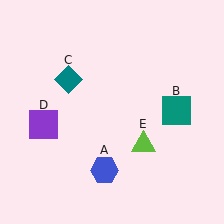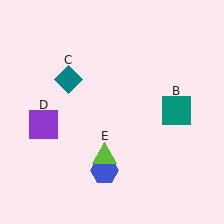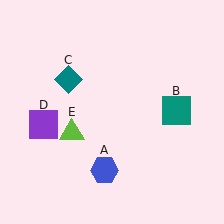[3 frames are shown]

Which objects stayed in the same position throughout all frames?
Blue hexagon (object A) and teal square (object B) and teal diamond (object C) and purple square (object D) remained stationary.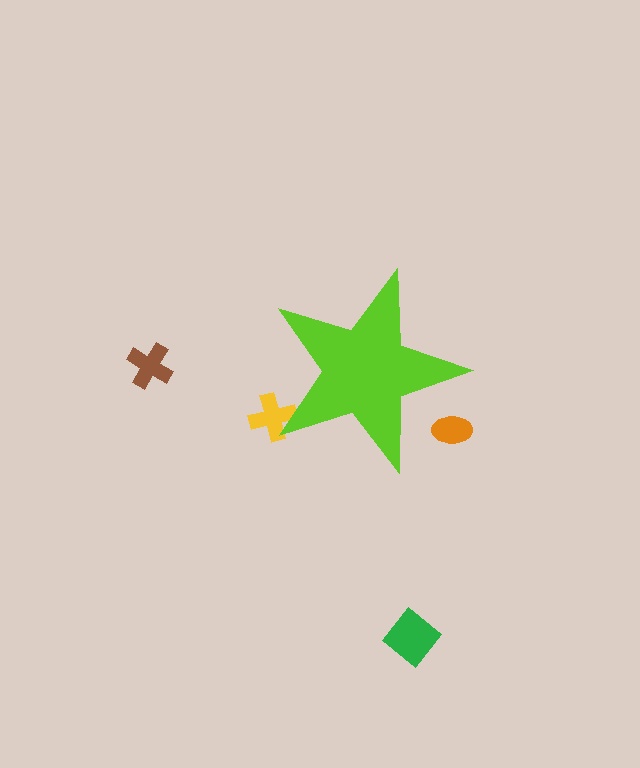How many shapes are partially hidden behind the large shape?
2 shapes are partially hidden.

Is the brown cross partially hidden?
No, the brown cross is fully visible.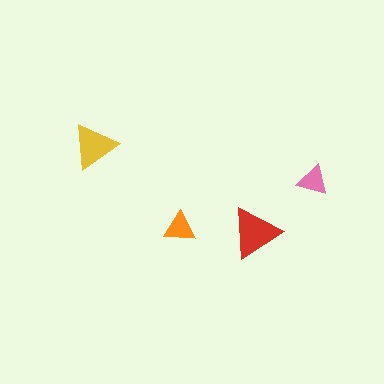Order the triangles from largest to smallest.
the red one, the yellow one, the orange one, the pink one.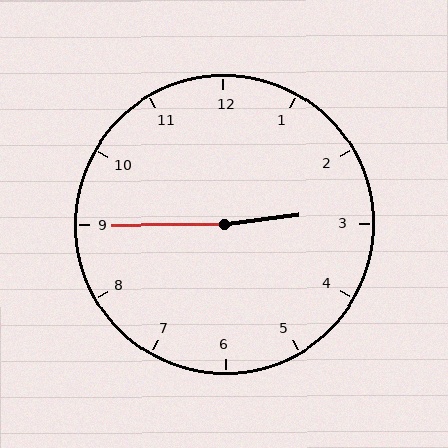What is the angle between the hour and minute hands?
Approximately 172 degrees.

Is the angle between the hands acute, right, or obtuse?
It is obtuse.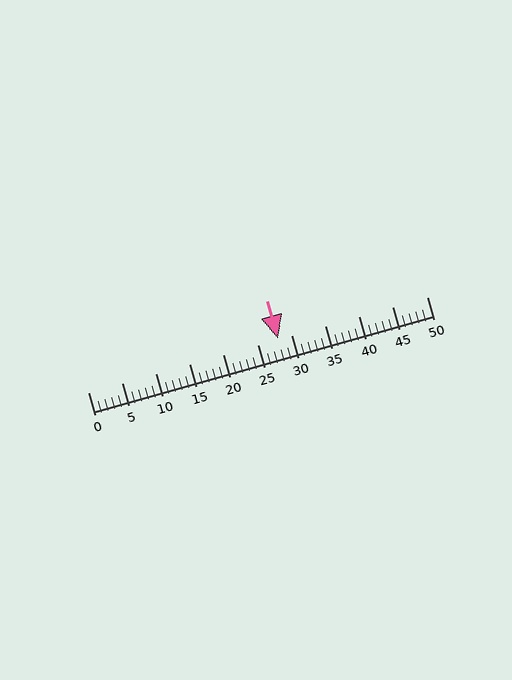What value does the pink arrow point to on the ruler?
The pink arrow points to approximately 28.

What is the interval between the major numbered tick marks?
The major tick marks are spaced 5 units apart.